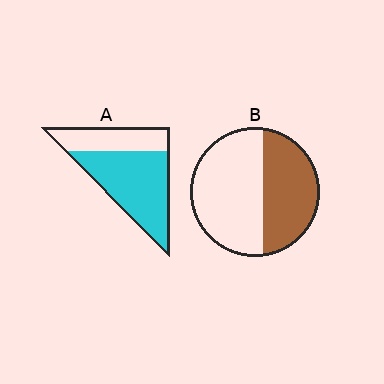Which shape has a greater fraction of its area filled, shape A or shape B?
Shape A.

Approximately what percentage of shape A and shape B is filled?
A is approximately 65% and B is approximately 40%.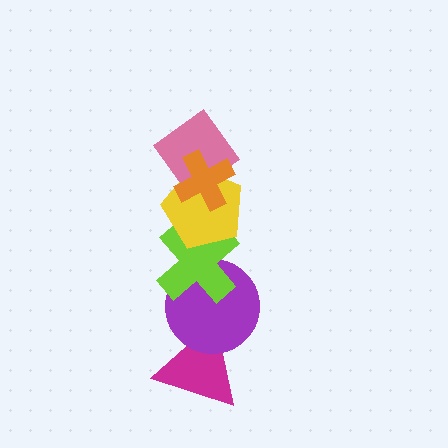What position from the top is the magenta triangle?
The magenta triangle is 6th from the top.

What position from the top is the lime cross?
The lime cross is 4th from the top.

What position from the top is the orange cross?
The orange cross is 1st from the top.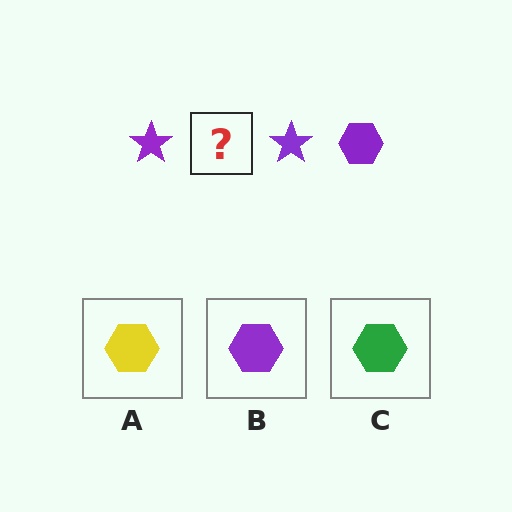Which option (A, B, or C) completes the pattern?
B.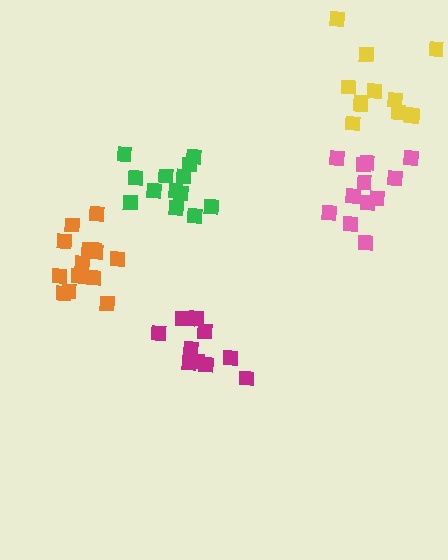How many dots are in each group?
Group 1: 14 dots, Group 2: 12 dots, Group 3: 11 dots, Group 4: 12 dots, Group 5: 13 dots (62 total).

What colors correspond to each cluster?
The clusters are colored: orange, yellow, magenta, pink, green.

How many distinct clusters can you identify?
There are 5 distinct clusters.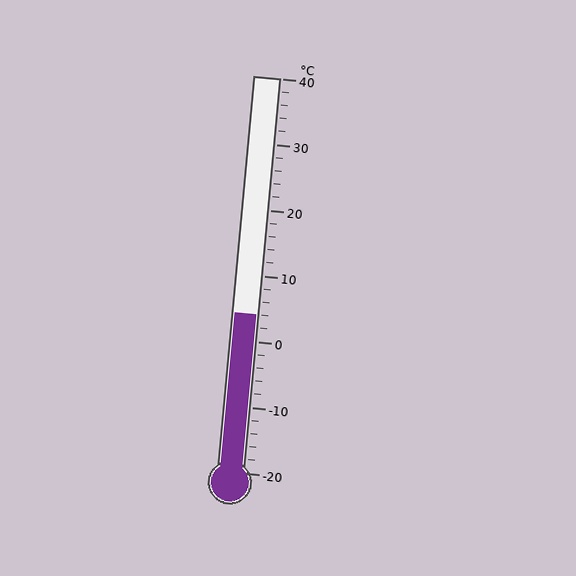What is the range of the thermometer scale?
The thermometer scale ranges from -20°C to 40°C.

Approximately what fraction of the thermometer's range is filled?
The thermometer is filled to approximately 40% of its range.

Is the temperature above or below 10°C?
The temperature is below 10°C.